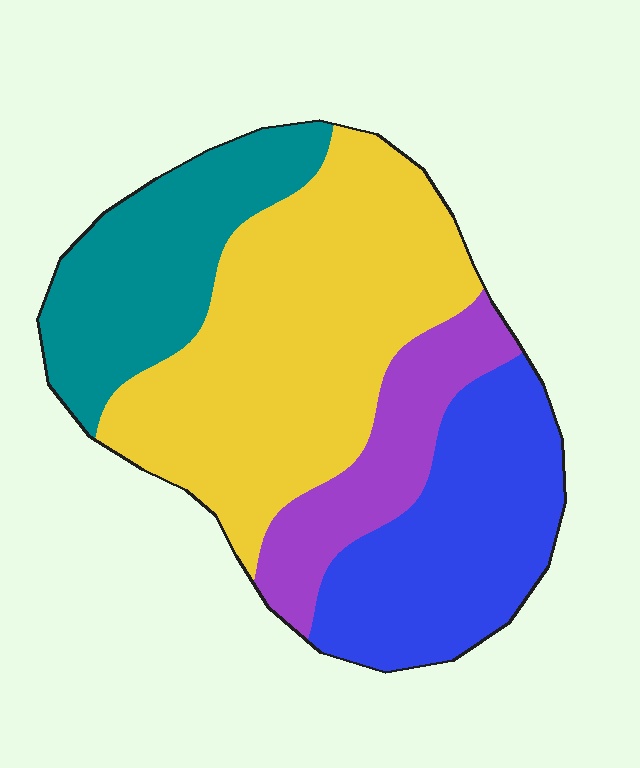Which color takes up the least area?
Purple, at roughly 15%.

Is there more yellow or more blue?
Yellow.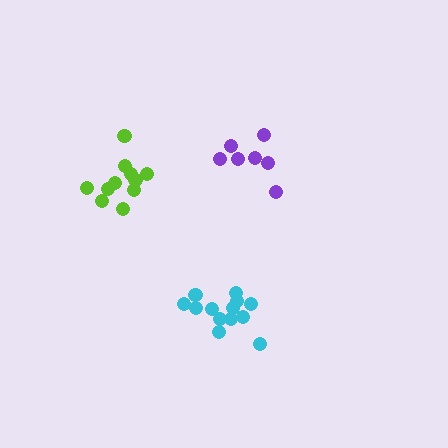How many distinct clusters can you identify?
There are 3 distinct clusters.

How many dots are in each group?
Group 1: 13 dots, Group 2: 7 dots, Group 3: 11 dots (31 total).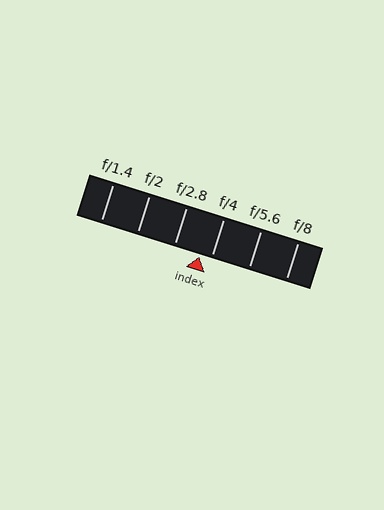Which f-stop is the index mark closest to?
The index mark is closest to f/4.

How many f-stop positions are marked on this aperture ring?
There are 6 f-stop positions marked.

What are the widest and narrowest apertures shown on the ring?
The widest aperture shown is f/1.4 and the narrowest is f/8.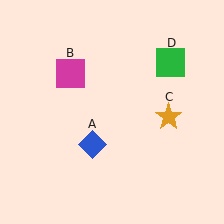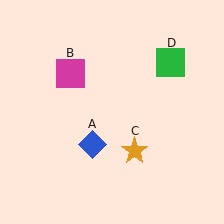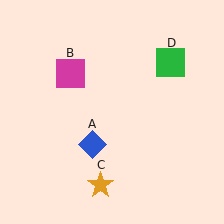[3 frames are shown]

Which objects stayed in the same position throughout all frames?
Blue diamond (object A) and magenta square (object B) and green square (object D) remained stationary.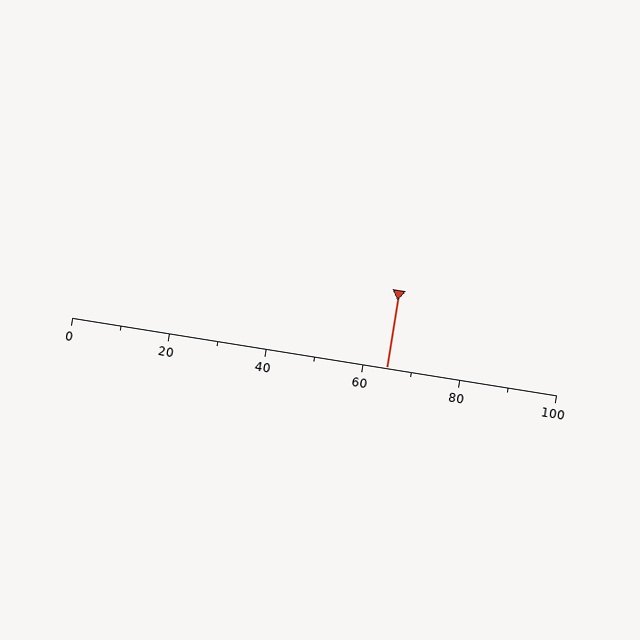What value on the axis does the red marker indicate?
The marker indicates approximately 65.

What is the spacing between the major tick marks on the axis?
The major ticks are spaced 20 apart.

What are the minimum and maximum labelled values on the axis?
The axis runs from 0 to 100.